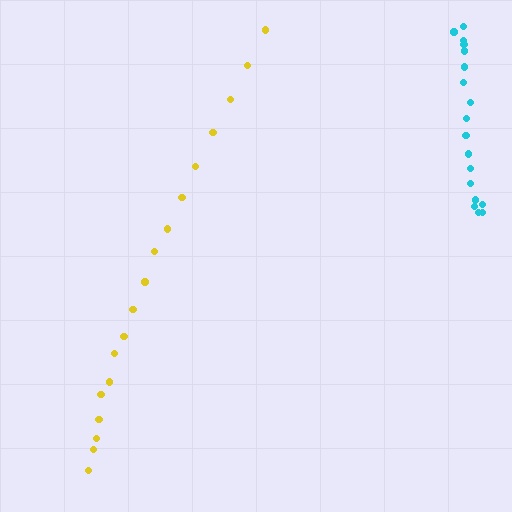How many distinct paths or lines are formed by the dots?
There are 2 distinct paths.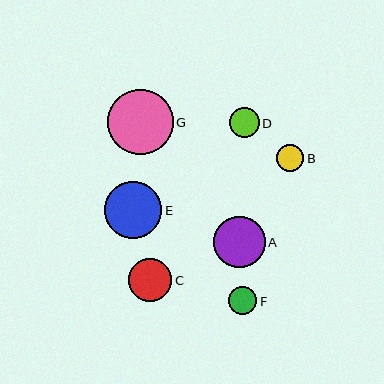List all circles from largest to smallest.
From largest to smallest: G, E, A, C, D, F, B.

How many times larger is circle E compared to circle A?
Circle E is approximately 1.1 times the size of circle A.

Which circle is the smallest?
Circle B is the smallest with a size of approximately 27 pixels.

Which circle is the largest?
Circle G is the largest with a size of approximately 66 pixels.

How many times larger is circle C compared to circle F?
Circle C is approximately 1.5 times the size of circle F.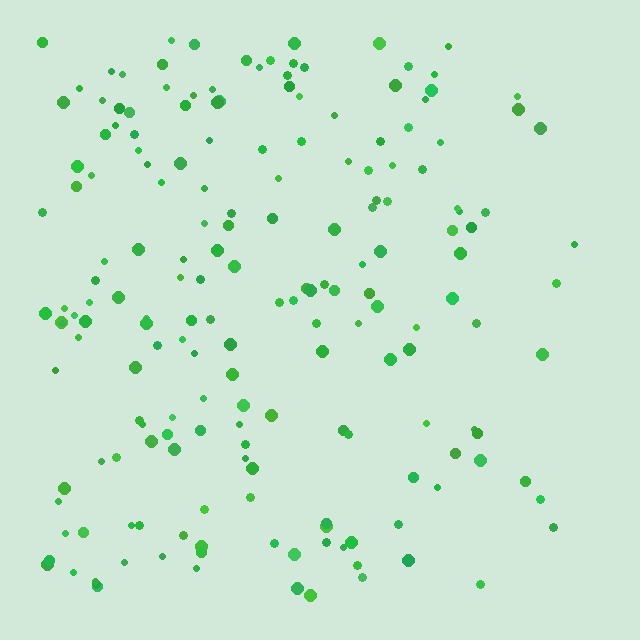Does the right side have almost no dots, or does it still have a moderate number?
Still a moderate number, just noticeably fewer than the left.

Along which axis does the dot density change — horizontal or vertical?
Horizontal.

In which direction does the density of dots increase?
From right to left, with the left side densest.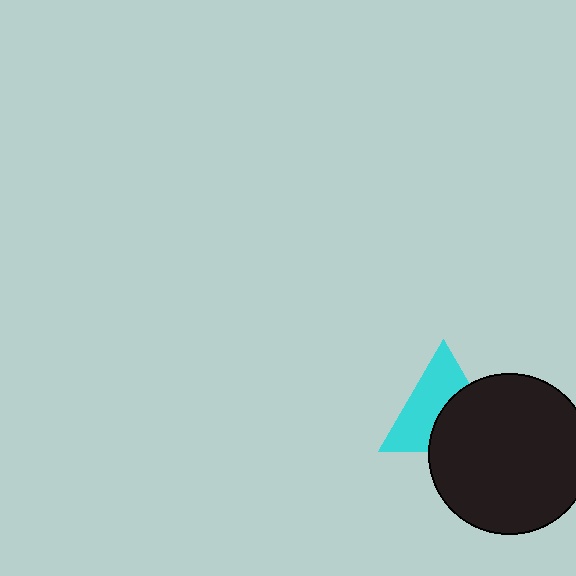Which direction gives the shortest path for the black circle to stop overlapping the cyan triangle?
Moving toward the lower-right gives the shortest separation.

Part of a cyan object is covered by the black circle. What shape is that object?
It is a triangle.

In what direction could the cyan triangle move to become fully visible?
The cyan triangle could move toward the upper-left. That would shift it out from behind the black circle entirely.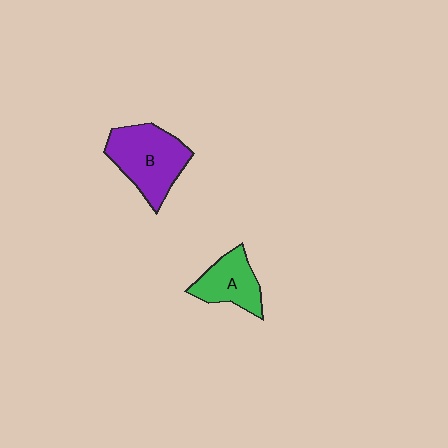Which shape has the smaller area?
Shape A (green).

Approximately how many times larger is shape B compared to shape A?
Approximately 1.5 times.